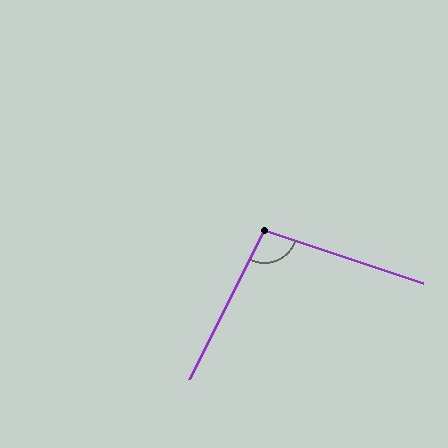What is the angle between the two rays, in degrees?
Approximately 98 degrees.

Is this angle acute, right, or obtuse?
It is obtuse.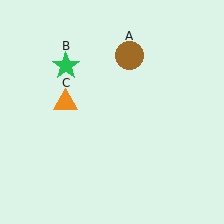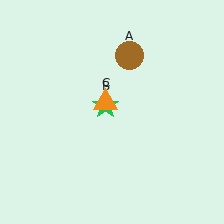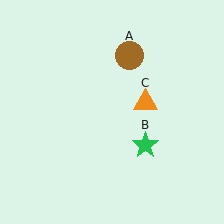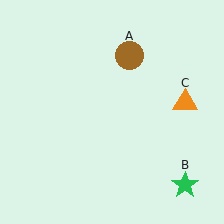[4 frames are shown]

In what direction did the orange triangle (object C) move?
The orange triangle (object C) moved right.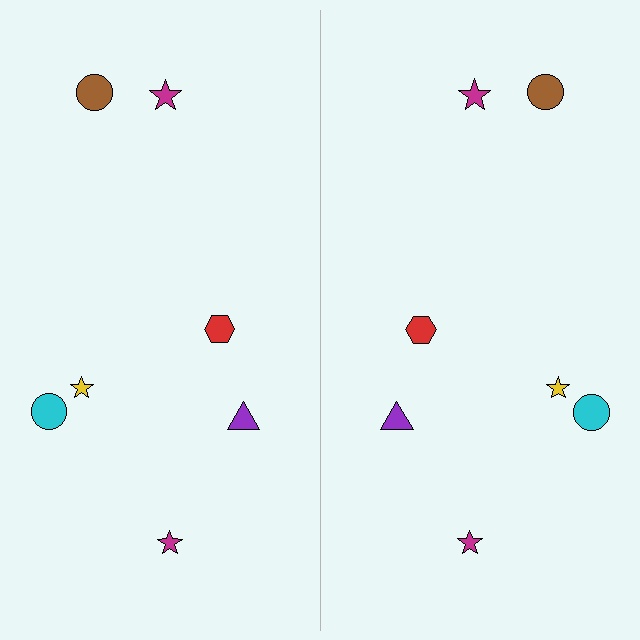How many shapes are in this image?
There are 14 shapes in this image.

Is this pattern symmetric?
Yes, this pattern has bilateral (reflection) symmetry.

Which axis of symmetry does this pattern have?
The pattern has a vertical axis of symmetry running through the center of the image.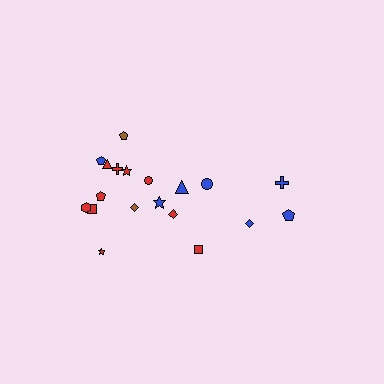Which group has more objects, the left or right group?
The left group.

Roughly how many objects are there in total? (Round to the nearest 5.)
Roughly 20 objects in total.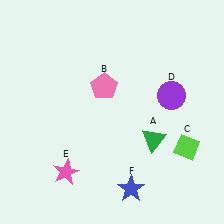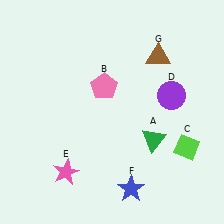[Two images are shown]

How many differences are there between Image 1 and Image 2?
There is 1 difference between the two images.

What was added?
A brown triangle (G) was added in Image 2.